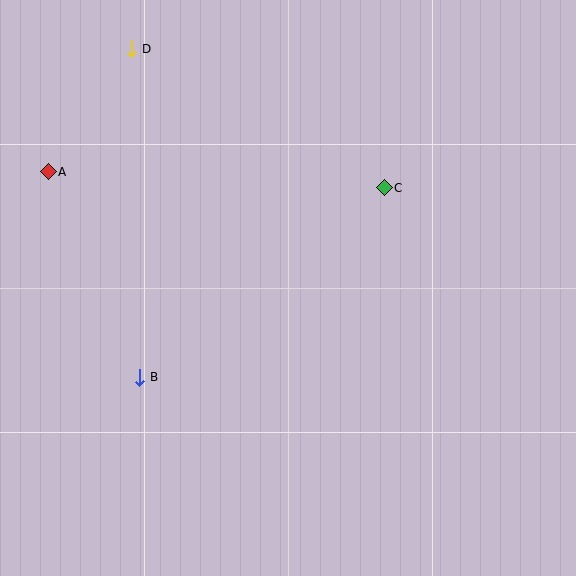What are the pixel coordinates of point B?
Point B is at (140, 377).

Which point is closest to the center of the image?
Point C at (384, 188) is closest to the center.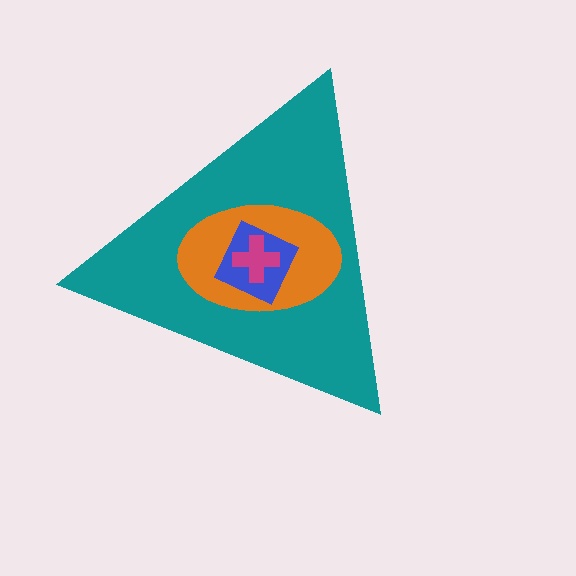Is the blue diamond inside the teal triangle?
Yes.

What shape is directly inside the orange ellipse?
The blue diamond.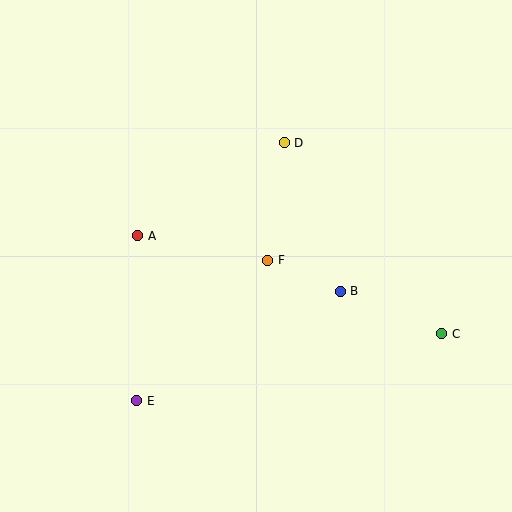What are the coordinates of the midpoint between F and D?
The midpoint between F and D is at (276, 201).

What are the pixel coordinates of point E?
Point E is at (137, 401).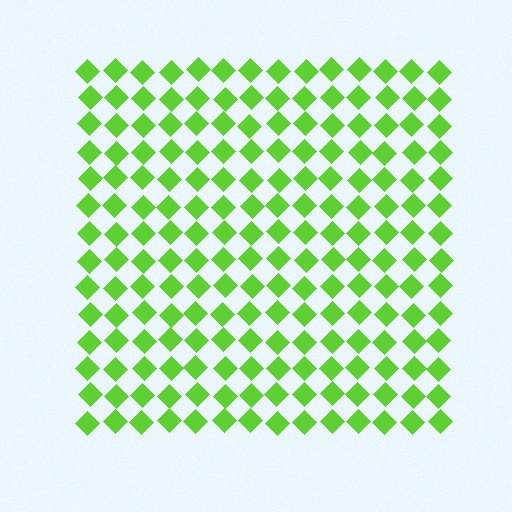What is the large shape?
The large shape is a square.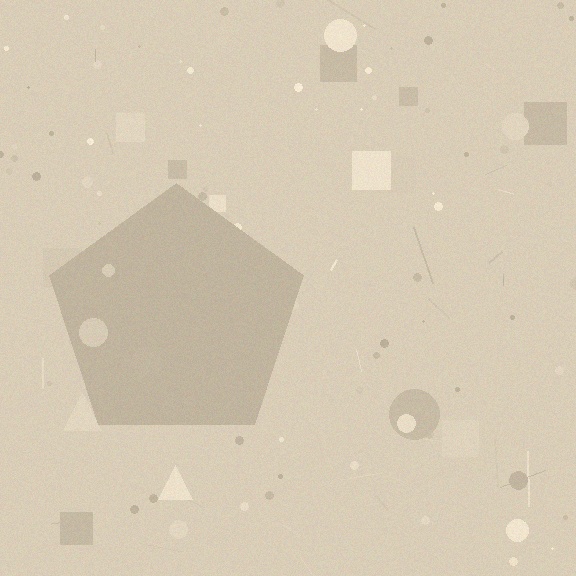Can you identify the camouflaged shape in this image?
The camouflaged shape is a pentagon.